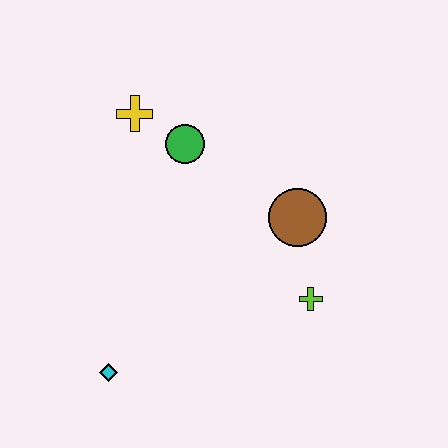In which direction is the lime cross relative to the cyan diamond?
The lime cross is to the right of the cyan diamond.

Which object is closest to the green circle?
The yellow cross is closest to the green circle.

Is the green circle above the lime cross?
Yes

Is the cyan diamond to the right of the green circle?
No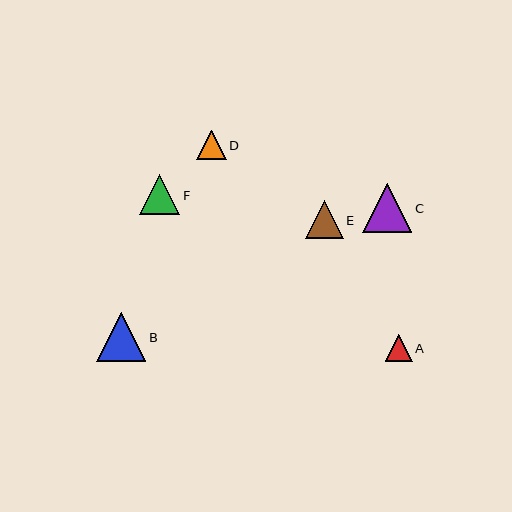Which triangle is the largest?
Triangle C is the largest with a size of approximately 50 pixels.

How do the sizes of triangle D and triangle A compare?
Triangle D and triangle A are approximately the same size.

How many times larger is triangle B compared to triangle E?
Triangle B is approximately 1.3 times the size of triangle E.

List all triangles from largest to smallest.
From largest to smallest: C, B, F, E, D, A.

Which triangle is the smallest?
Triangle A is the smallest with a size of approximately 27 pixels.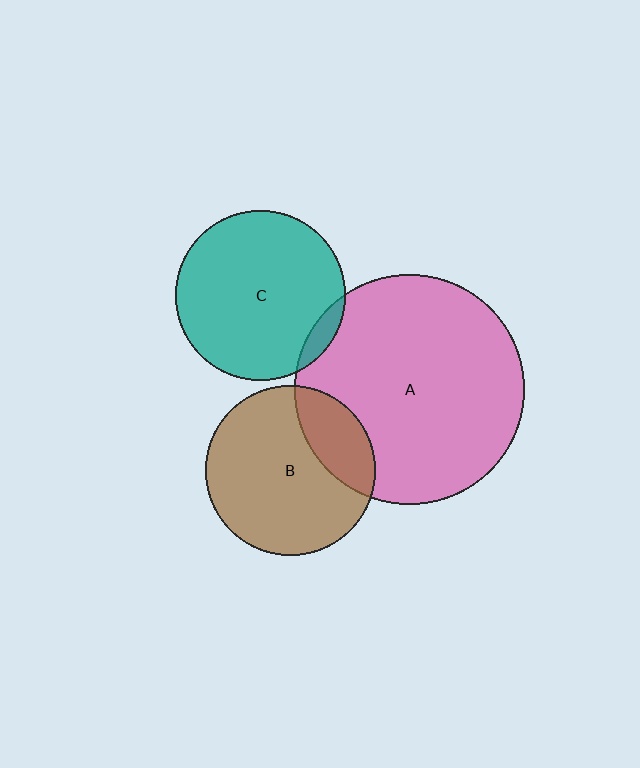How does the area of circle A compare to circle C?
Approximately 1.8 times.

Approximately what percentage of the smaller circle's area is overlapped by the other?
Approximately 25%.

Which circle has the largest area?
Circle A (pink).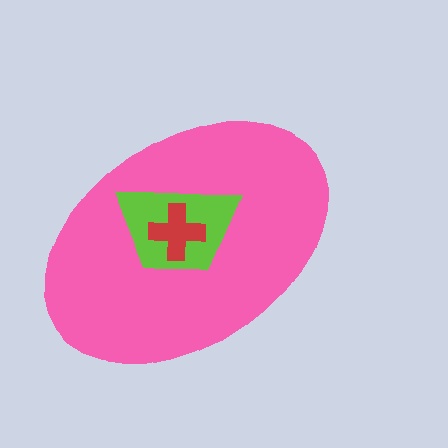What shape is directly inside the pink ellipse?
The lime trapezoid.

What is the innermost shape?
The red cross.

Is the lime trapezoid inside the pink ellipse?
Yes.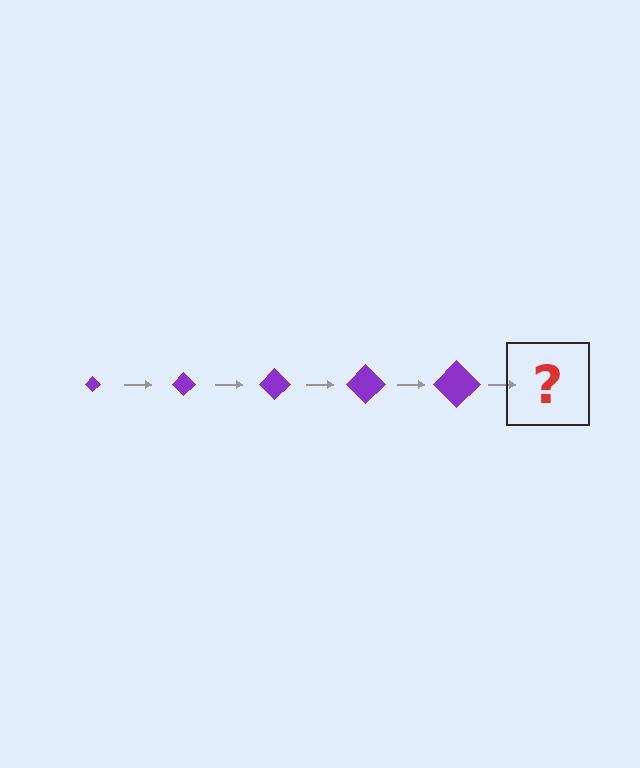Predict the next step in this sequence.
The next step is a purple diamond, larger than the previous one.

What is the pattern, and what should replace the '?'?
The pattern is that the diamond gets progressively larger each step. The '?' should be a purple diamond, larger than the previous one.